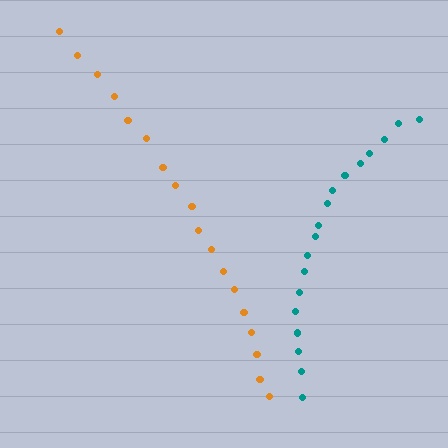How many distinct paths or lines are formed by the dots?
There are 2 distinct paths.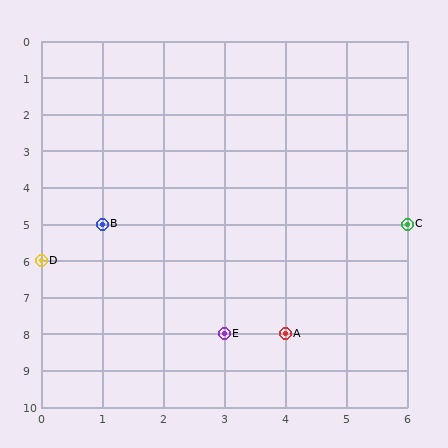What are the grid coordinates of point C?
Point C is at grid coordinates (6, 5).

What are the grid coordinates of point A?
Point A is at grid coordinates (4, 8).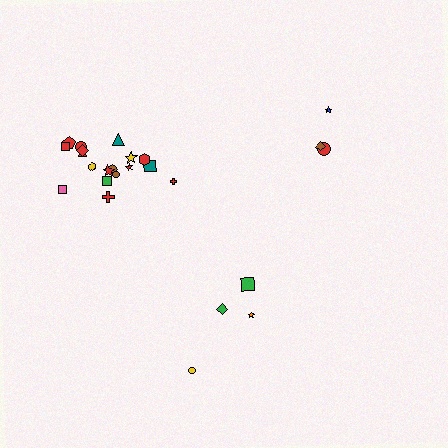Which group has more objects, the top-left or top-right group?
The top-left group.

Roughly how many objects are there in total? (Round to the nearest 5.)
Roughly 25 objects in total.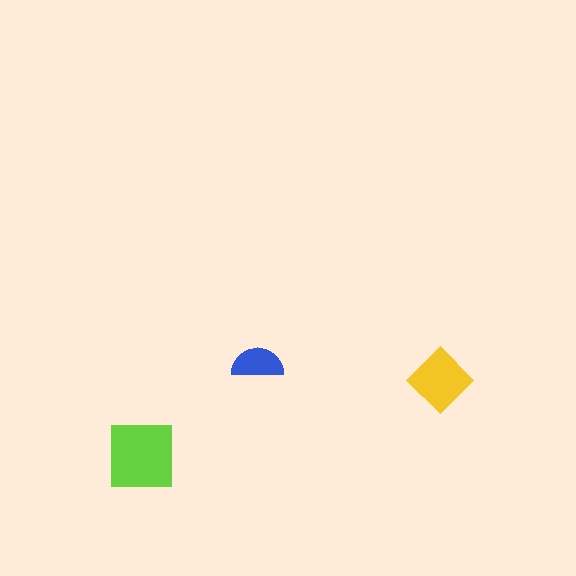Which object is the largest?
The lime square.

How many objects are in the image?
There are 3 objects in the image.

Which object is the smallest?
The blue semicircle.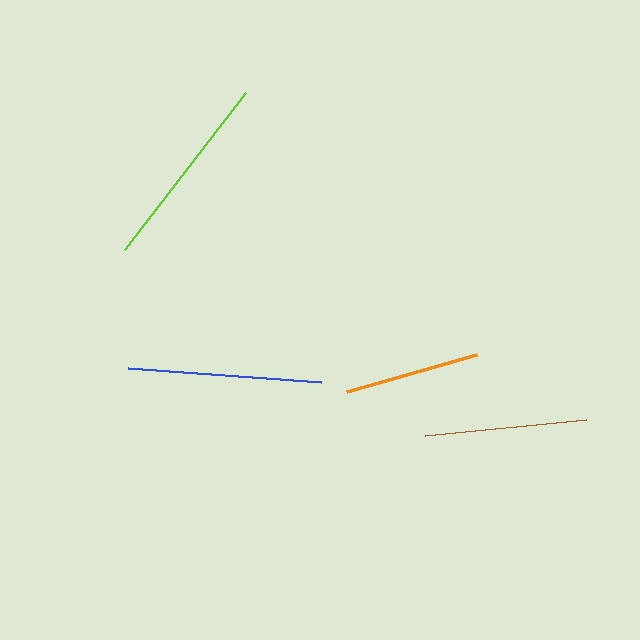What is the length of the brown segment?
The brown segment is approximately 161 pixels long.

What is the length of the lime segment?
The lime segment is approximately 199 pixels long.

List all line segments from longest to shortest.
From longest to shortest: lime, blue, brown, orange.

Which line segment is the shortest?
The orange line is the shortest at approximately 135 pixels.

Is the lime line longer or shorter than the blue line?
The lime line is longer than the blue line.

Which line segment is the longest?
The lime line is the longest at approximately 199 pixels.